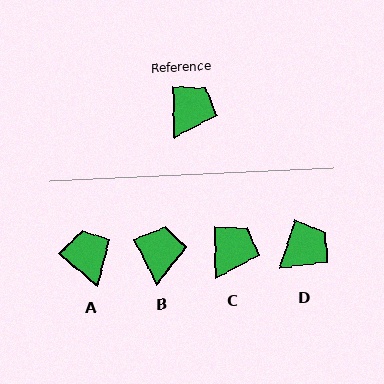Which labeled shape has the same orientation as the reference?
C.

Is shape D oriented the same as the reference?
No, it is off by about 21 degrees.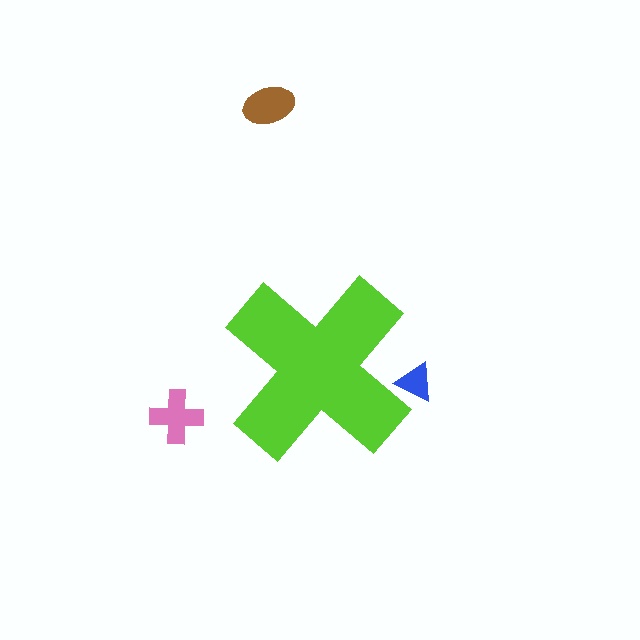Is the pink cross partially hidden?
No, the pink cross is fully visible.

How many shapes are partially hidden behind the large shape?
1 shape is partially hidden.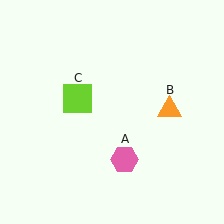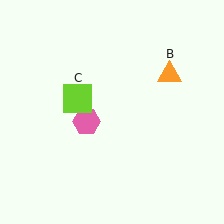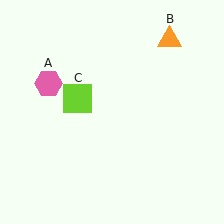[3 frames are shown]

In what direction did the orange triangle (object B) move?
The orange triangle (object B) moved up.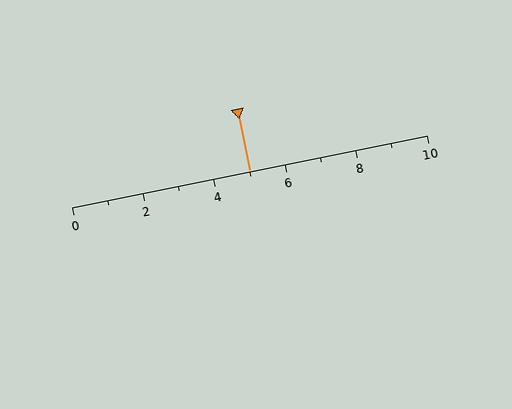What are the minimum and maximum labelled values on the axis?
The axis runs from 0 to 10.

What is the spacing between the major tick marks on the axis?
The major ticks are spaced 2 apart.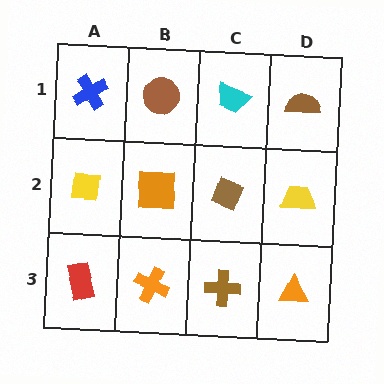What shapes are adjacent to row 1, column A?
A yellow square (row 2, column A), a brown circle (row 1, column B).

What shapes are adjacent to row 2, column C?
A cyan trapezoid (row 1, column C), a brown cross (row 3, column C), an orange square (row 2, column B), a yellow trapezoid (row 2, column D).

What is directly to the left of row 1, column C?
A brown circle.